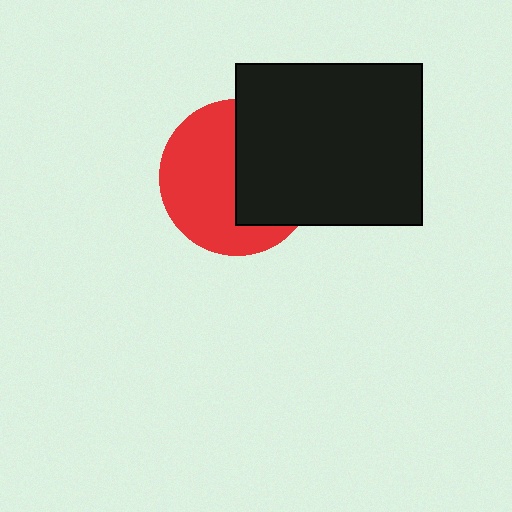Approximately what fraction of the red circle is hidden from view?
Roughly 44% of the red circle is hidden behind the black rectangle.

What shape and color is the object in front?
The object in front is a black rectangle.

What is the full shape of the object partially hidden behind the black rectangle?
The partially hidden object is a red circle.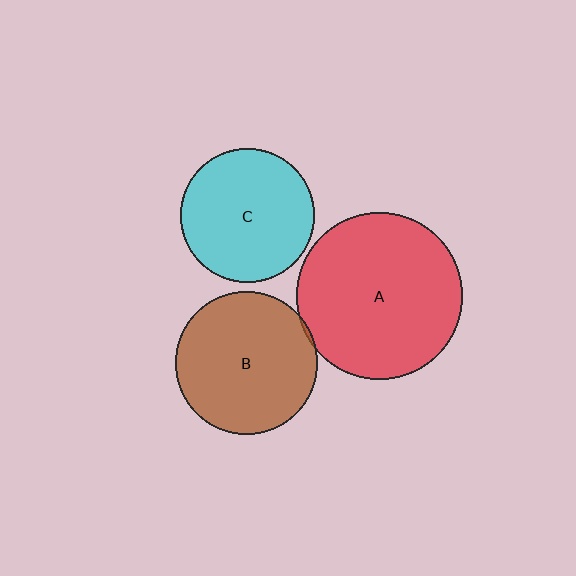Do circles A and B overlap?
Yes.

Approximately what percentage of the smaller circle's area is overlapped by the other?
Approximately 5%.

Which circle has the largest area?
Circle A (red).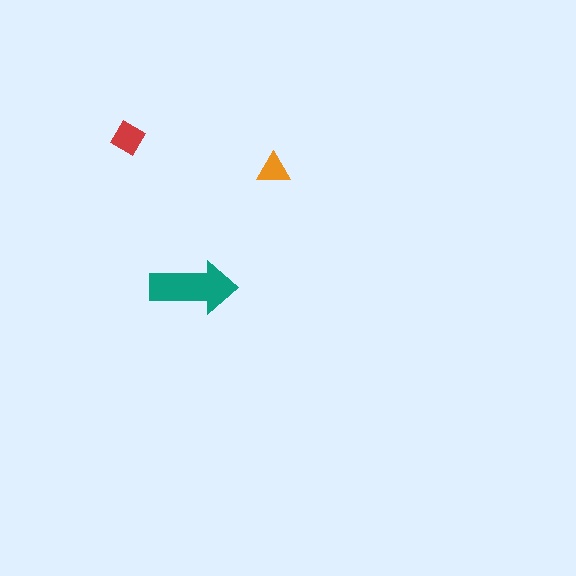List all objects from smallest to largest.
The orange triangle, the red diamond, the teal arrow.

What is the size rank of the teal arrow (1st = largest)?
1st.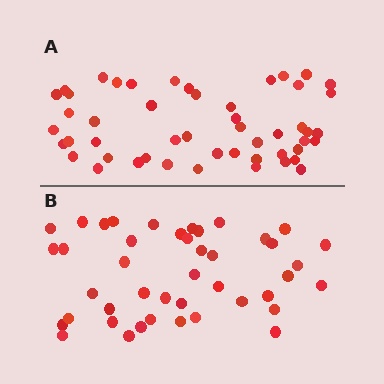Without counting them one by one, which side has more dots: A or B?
Region A (the top region) has more dots.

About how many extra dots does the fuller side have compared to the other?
Region A has roughly 8 or so more dots than region B.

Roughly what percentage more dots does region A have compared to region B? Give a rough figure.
About 15% more.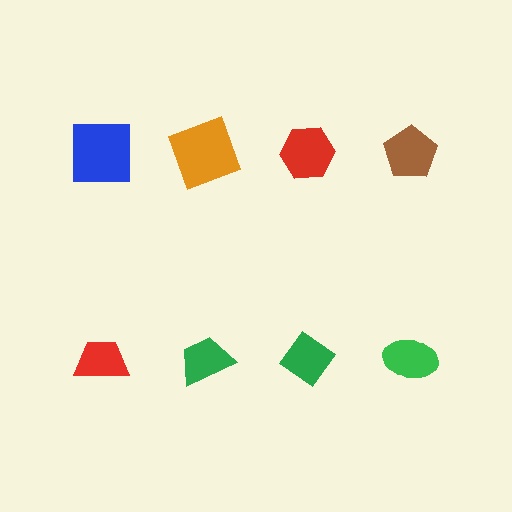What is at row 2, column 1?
A red trapezoid.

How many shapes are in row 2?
4 shapes.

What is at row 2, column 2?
A green trapezoid.